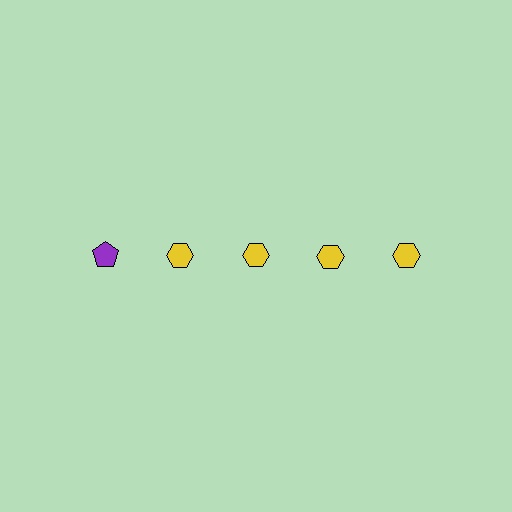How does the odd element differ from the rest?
It differs in both color (purple instead of yellow) and shape (pentagon instead of hexagon).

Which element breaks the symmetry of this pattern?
The purple pentagon in the top row, leftmost column breaks the symmetry. All other shapes are yellow hexagons.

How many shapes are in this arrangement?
There are 5 shapes arranged in a grid pattern.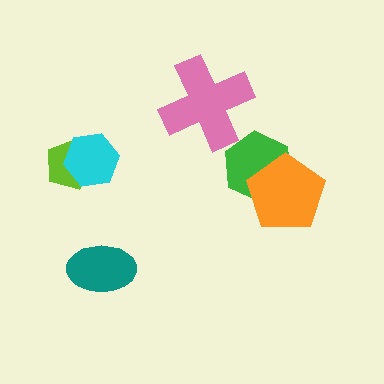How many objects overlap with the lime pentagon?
1 object overlaps with the lime pentagon.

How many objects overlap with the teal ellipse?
0 objects overlap with the teal ellipse.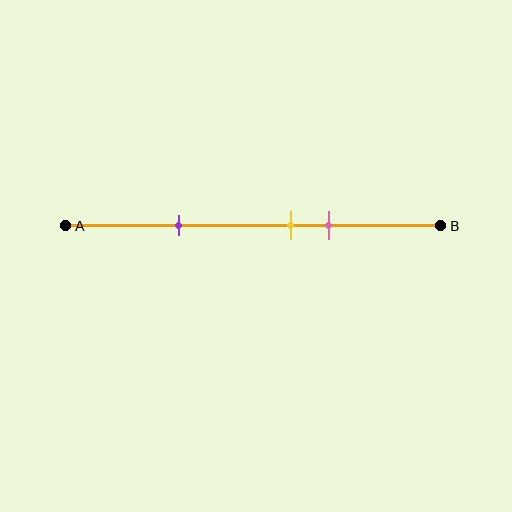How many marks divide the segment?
There are 3 marks dividing the segment.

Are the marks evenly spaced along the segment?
No, the marks are not evenly spaced.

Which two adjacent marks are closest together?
The yellow and pink marks are the closest adjacent pair.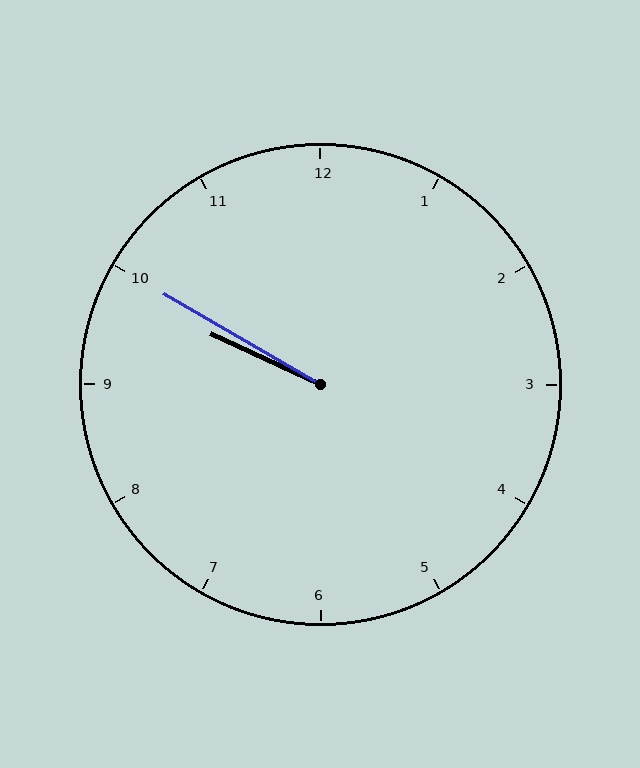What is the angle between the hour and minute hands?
Approximately 5 degrees.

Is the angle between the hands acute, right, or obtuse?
It is acute.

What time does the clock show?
9:50.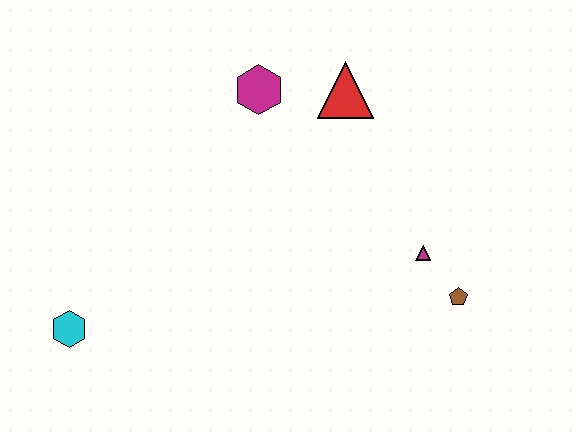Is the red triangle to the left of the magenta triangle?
Yes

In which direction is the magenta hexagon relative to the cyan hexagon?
The magenta hexagon is above the cyan hexagon.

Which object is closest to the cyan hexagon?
The magenta hexagon is closest to the cyan hexagon.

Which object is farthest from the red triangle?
The cyan hexagon is farthest from the red triangle.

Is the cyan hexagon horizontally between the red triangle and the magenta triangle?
No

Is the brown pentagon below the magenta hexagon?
Yes